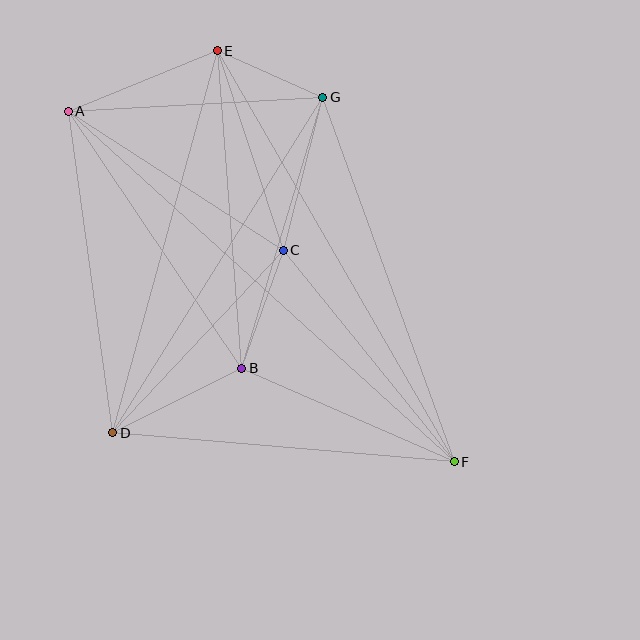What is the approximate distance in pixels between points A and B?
The distance between A and B is approximately 310 pixels.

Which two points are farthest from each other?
Points A and F are farthest from each other.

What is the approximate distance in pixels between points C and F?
The distance between C and F is approximately 272 pixels.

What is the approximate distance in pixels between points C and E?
The distance between C and E is approximately 210 pixels.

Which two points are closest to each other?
Points E and G are closest to each other.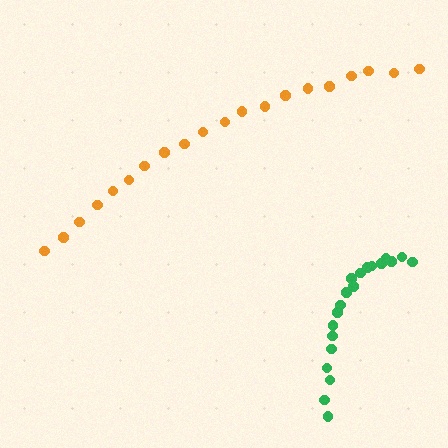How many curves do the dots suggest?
There are 2 distinct paths.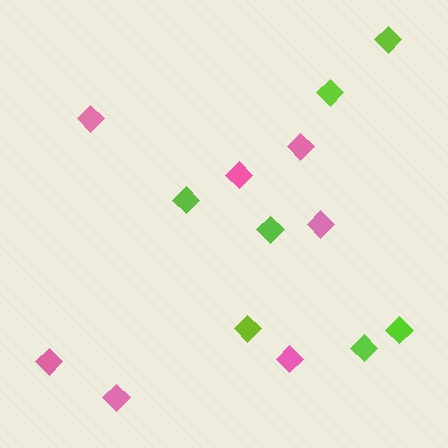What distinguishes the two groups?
There are 2 groups: one group of lime diamonds (7) and one group of pink diamonds (7).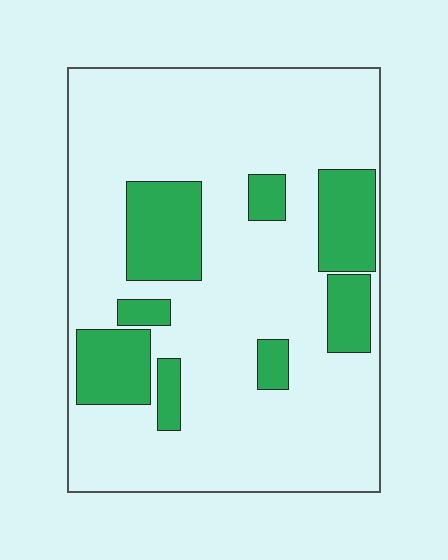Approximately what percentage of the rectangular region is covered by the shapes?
Approximately 20%.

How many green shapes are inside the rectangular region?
8.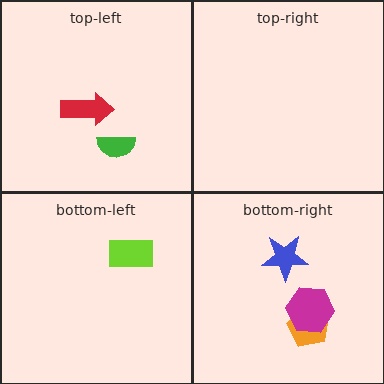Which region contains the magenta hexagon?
The bottom-right region.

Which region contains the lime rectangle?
The bottom-left region.